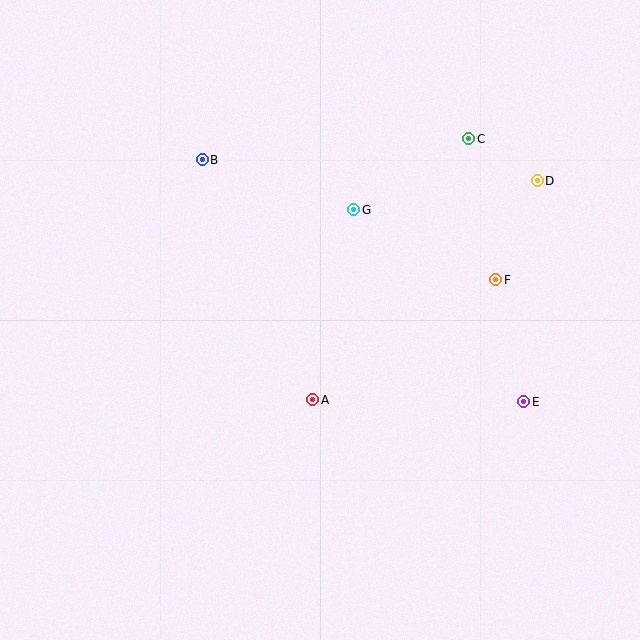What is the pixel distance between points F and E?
The distance between F and E is 125 pixels.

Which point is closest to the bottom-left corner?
Point A is closest to the bottom-left corner.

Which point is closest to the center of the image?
Point A at (313, 400) is closest to the center.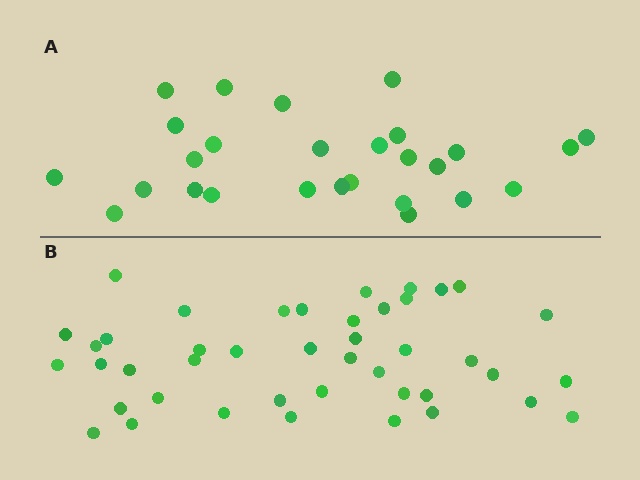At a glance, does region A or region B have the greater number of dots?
Region B (the bottom region) has more dots.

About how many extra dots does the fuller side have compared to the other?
Region B has approximately 15 more dots than region A.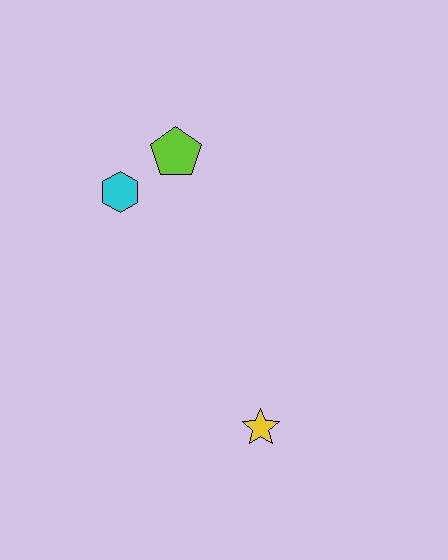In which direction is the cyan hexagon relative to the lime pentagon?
The cyan hexagon is to the left of the lime pentagon.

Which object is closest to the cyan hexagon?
The lime pentagon is closest to the cyan hexagon.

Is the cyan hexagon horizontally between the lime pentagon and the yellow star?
No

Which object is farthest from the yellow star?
The lime pentagon is farthest from the yellow star.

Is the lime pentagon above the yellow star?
Yes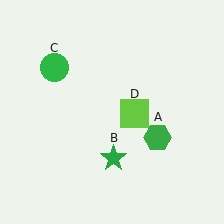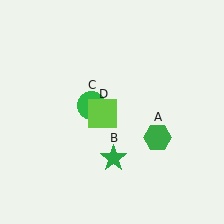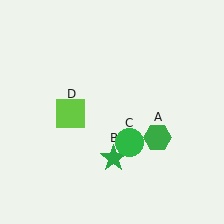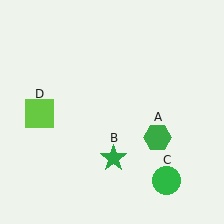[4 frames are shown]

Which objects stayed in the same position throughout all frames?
Green hexagon (object A) and green star (object B) remained stationary.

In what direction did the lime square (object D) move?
The lime square (object D) moved left.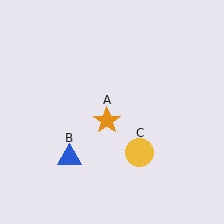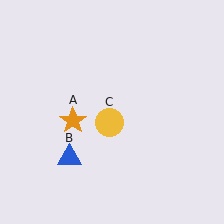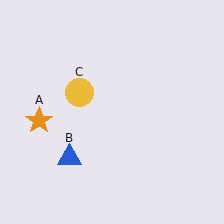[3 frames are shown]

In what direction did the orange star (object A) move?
The orange star (object A) moved left.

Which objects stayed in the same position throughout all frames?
Blue triangle (object B) remained stationary.